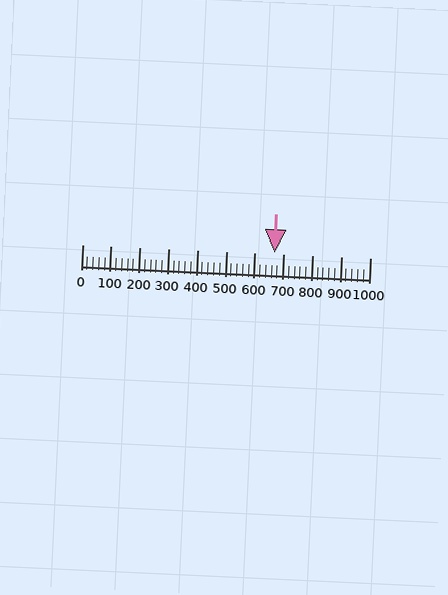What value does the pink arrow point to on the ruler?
The pink arrow points to approximately 669.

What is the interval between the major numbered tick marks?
The major tick marks are spaced 100 units apart.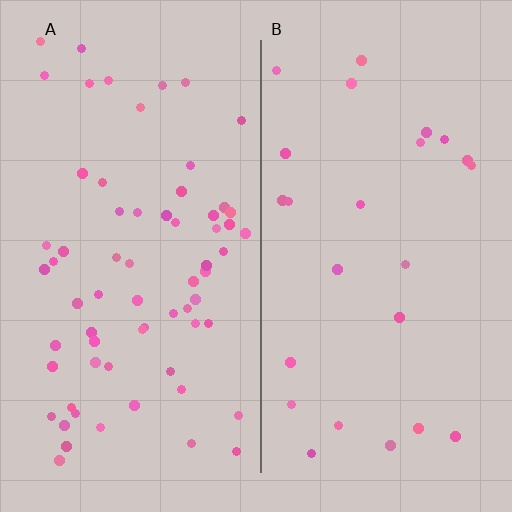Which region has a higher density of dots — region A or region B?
A (the left).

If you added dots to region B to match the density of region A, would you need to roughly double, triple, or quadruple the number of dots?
Approximately triple.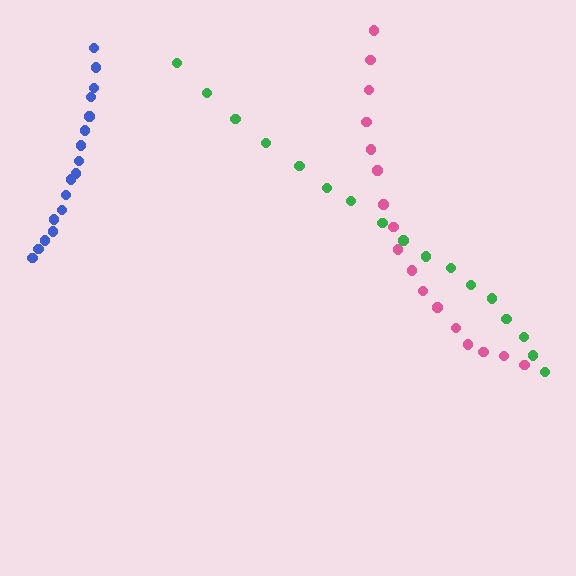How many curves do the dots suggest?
There are 3 distinct paths.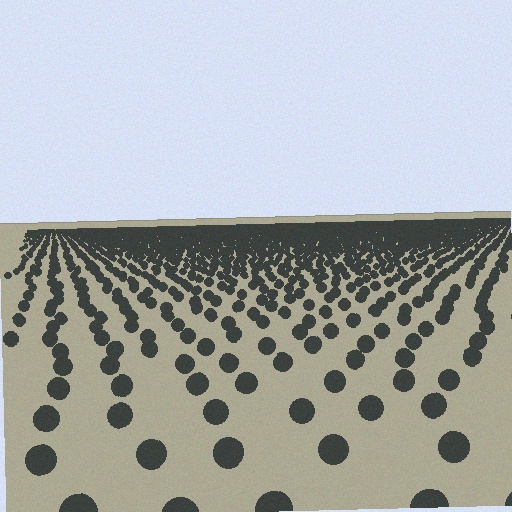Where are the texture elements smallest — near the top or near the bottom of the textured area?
Near the top.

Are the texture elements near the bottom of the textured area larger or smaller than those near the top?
Larger. Near the bottom, elements are closer to the viewer and appear at a bigger on-screen size.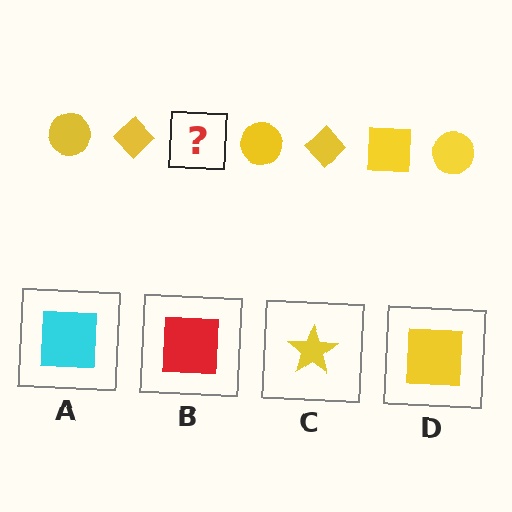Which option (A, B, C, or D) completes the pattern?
D.